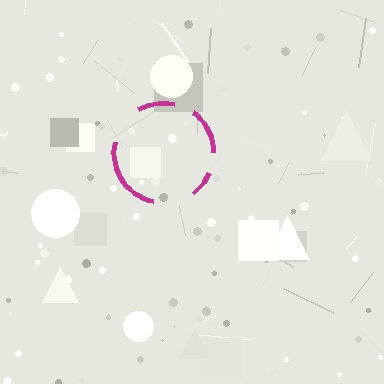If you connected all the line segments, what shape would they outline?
They would outline a circle.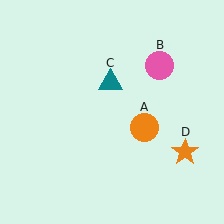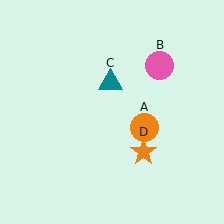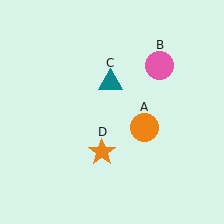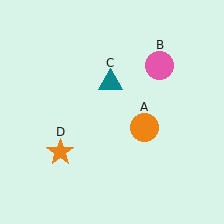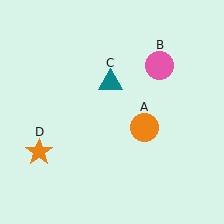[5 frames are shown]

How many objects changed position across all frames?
1 object changed position: orange star (object D).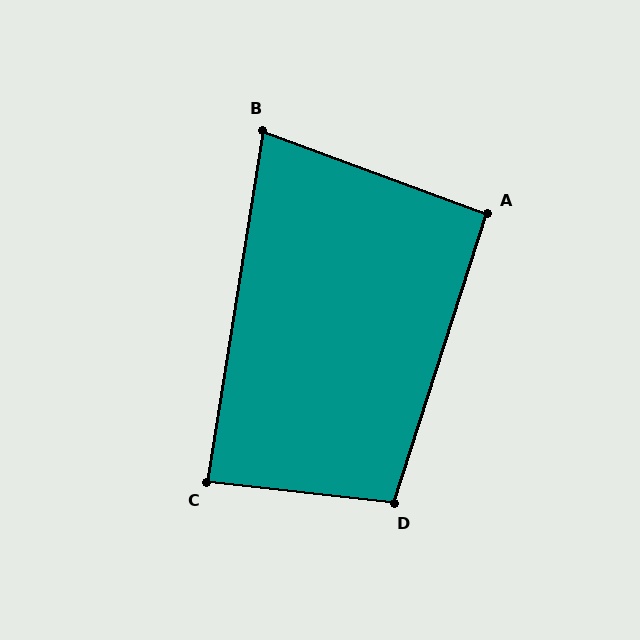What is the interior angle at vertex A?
Approximately 93 degrees (approximately right).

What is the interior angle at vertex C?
Approximately 87 degrees (approximately right).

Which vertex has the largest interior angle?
D, at approximately 101 degrees.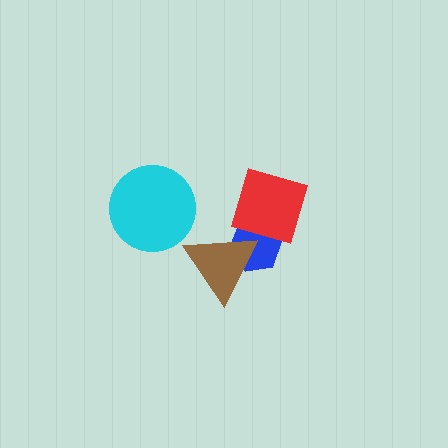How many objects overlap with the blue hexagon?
2 objects overlap with the blue hexagon.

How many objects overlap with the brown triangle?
2 objects overlap with the brown triangle.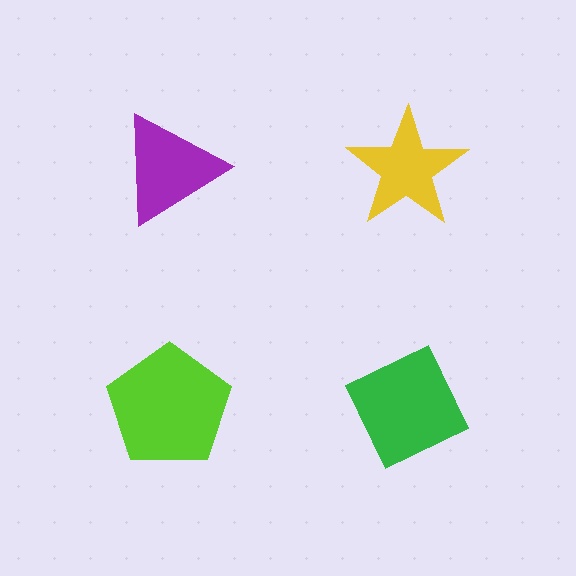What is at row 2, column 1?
A lime pentagon.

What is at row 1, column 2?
A yellow star.